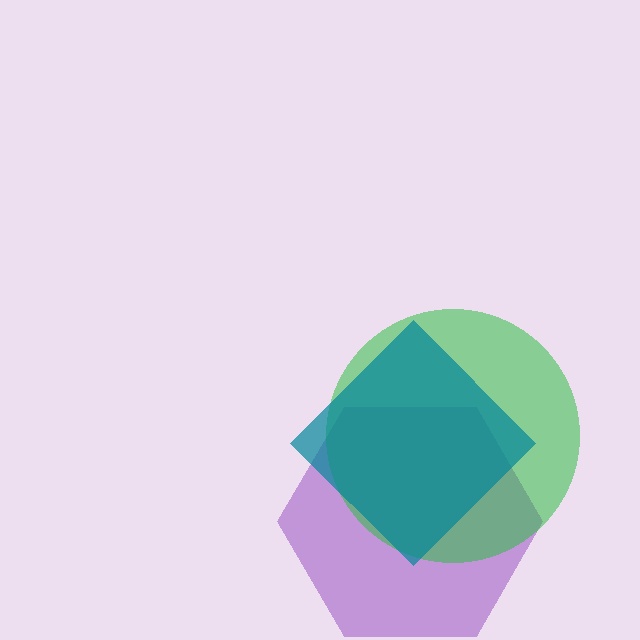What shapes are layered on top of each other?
The layered shapes are: a purple hexagon, a green circle, a teal diamond.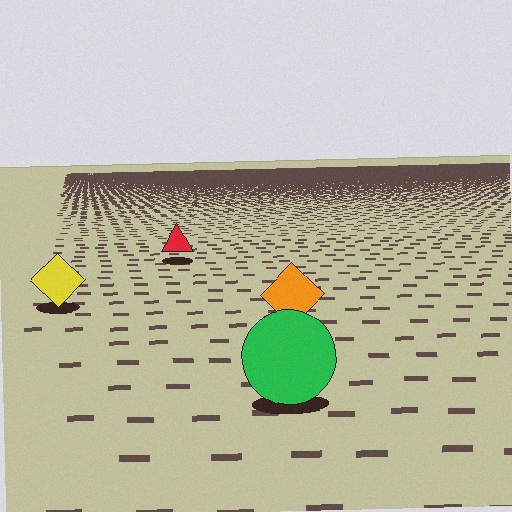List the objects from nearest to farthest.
From nearest to farthest: the green circle, the orange diamond, the yellow diamond, the red triangle.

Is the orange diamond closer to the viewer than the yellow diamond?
Yes. The orange diamond is closer — you can tell from the texture gradient: the ground texture is coarser near it.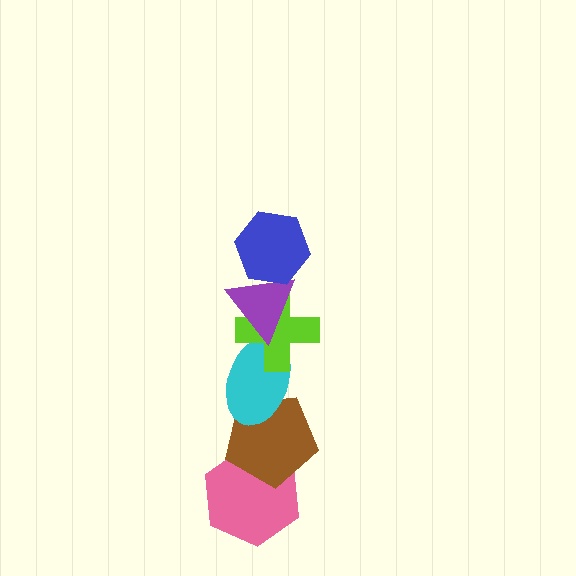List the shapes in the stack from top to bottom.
From top to bottom: the blue hexagon, the purple triangle, the lime cross, the cyan ellipse, the brown pentagon, the pink hexagon.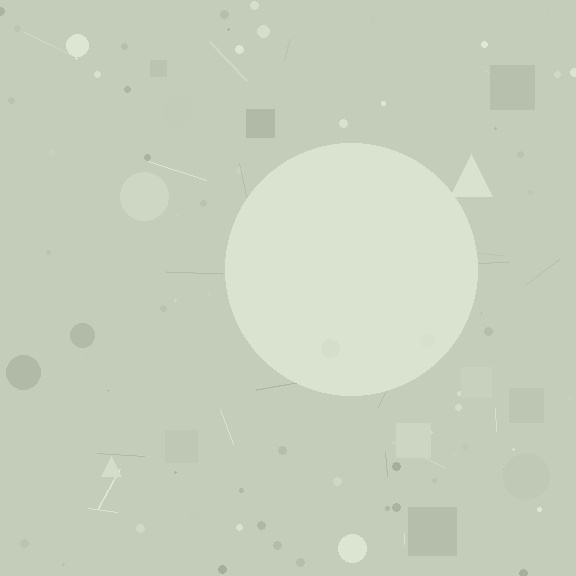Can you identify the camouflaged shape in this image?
The camouflaged shape is a circle.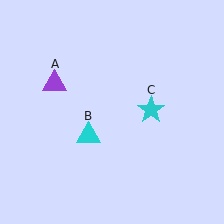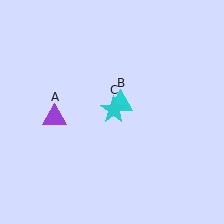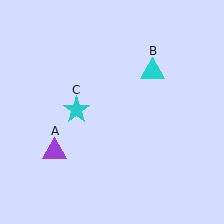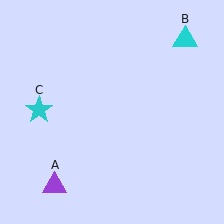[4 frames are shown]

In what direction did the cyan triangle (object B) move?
The cyan triangle (object B) moved up and to the right.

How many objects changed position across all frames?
3 objects changed position: purple triangle (object A), cyan triangle (object B), cyan star (object C).